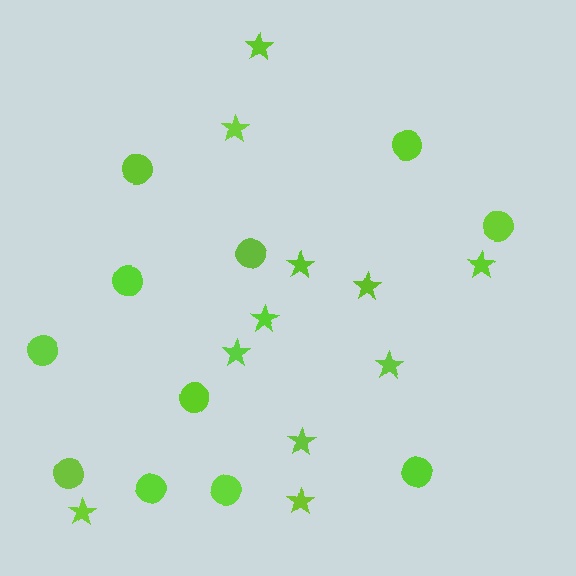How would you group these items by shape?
There are 2 groups: one group of circles (11) and one group of stars (11).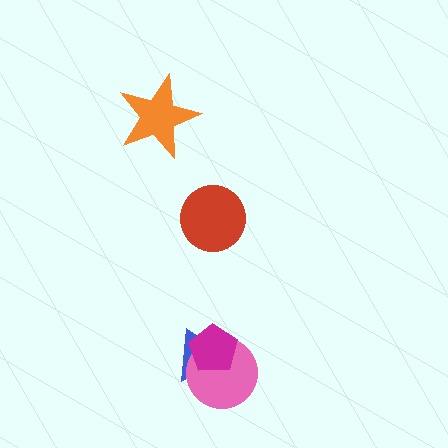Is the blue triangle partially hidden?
Yes, it is partially covered by another shape.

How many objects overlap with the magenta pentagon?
2 objects overlap with the magenta pentagon.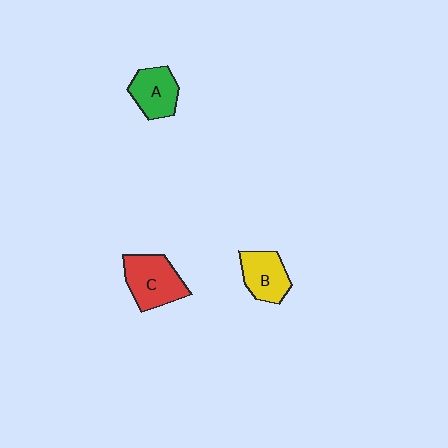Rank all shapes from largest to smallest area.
From largest to smallest: C (red), B (yellow), A (green).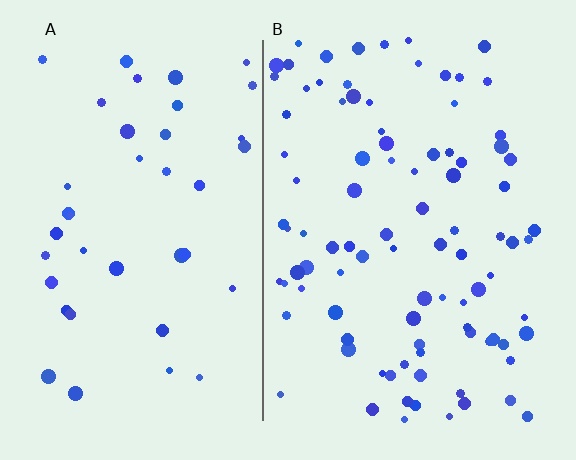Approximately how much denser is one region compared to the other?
Approximately 2.3× — region B over region A.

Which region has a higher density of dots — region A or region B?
B (the right).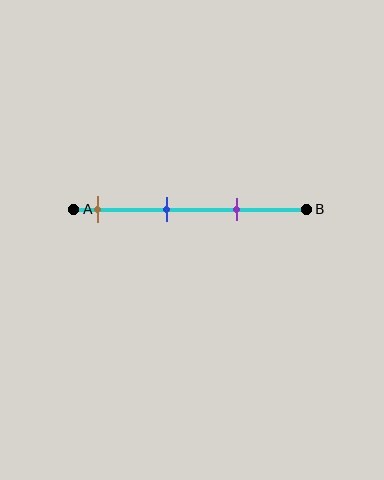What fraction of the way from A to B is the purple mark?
The purple mark is approximately 70% (0.7) of the way from A to B.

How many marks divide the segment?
There are 3 marks dividing the segment.